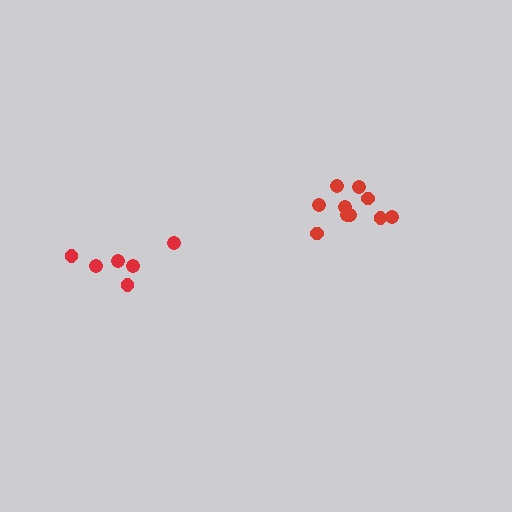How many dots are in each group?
Group 1: 10 dots, Group 2: 6 dots (16 total).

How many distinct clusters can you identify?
There are 2 distinct clusters.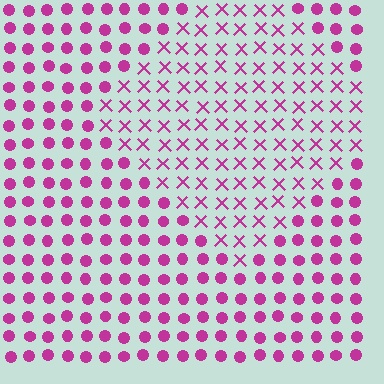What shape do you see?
I see a diamond.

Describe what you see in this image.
The image is filled with small magenta elements arranged in a uniform grid. A diamond-shaped region contains X marks, while the surrounding area contains circles. The boundary is defined purely by the change in element shape.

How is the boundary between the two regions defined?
The boundary is defined by a change in element shape: X marks inside vs. circles outside. All elements share the same color and spacing.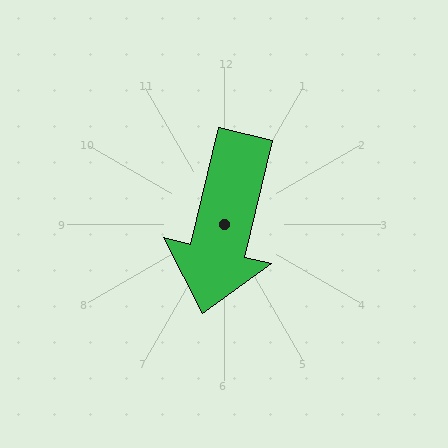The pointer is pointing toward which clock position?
Roughly 6 o'clock.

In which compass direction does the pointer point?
South.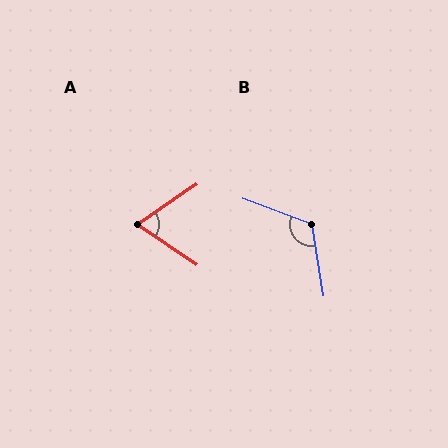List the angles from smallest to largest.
A (68°), B (120°).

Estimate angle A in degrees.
Approximately 68 degrees.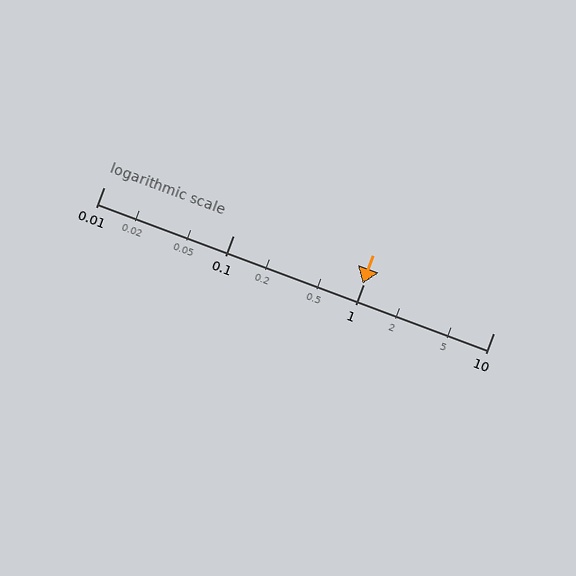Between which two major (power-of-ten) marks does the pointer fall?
The pointer is between 0.1 and 1.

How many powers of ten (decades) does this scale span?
The scale spans 3 decades, from 0.01 to 10.